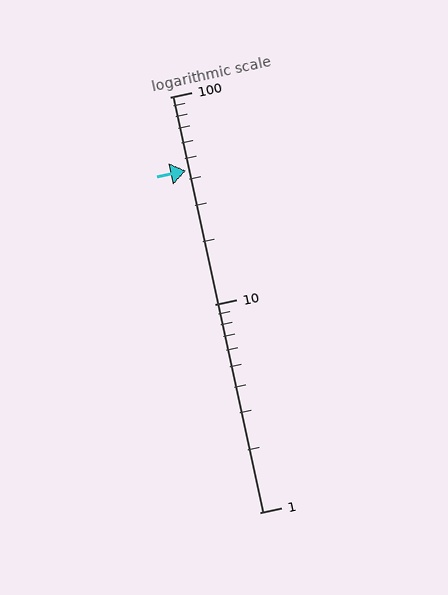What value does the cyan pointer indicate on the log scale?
The pointer indicates approximately 44.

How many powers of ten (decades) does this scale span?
The scale spans 2 decades, from 1 to 100.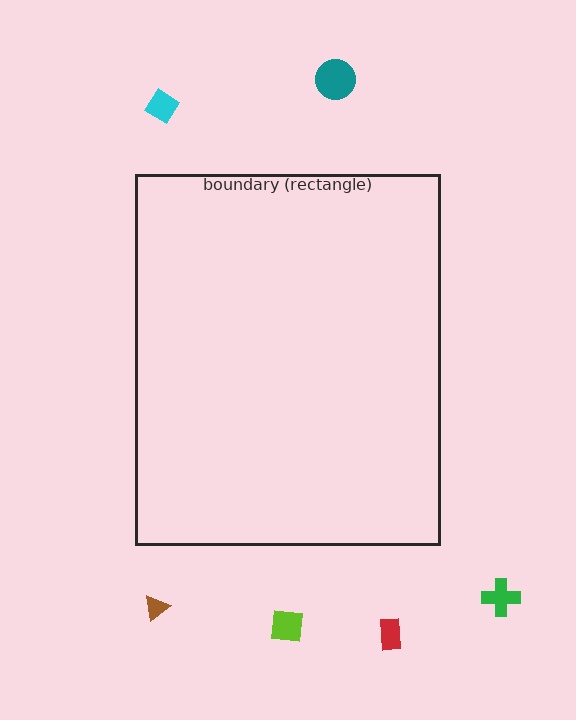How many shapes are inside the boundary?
0 inside, 6 outside.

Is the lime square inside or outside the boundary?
Outside.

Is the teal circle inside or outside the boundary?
Outside.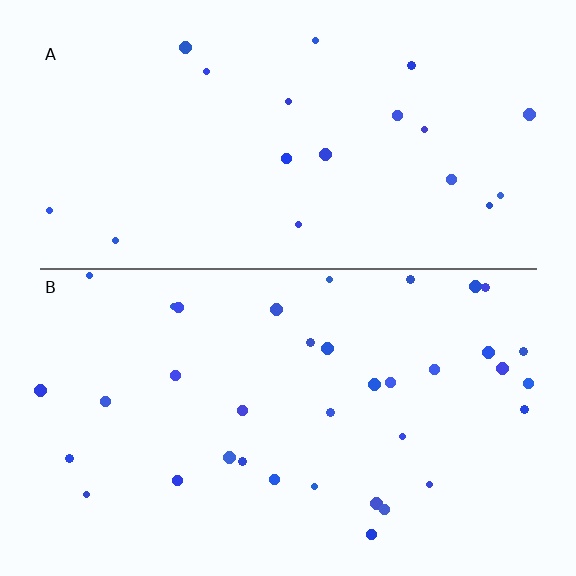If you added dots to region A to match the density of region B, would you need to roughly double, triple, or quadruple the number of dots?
Approximately double.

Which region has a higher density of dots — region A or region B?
B (the bottom).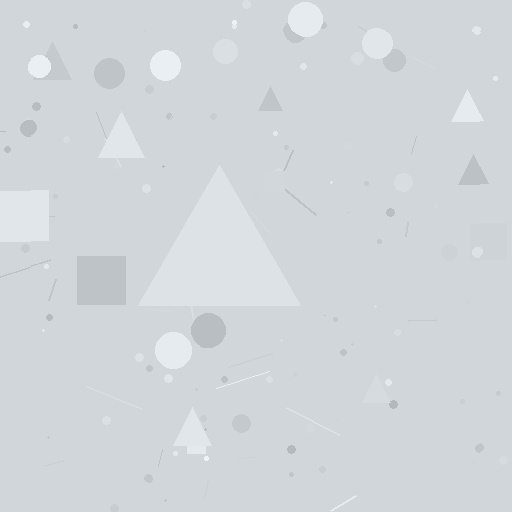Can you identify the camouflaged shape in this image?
The camouflaged shape is a triangle.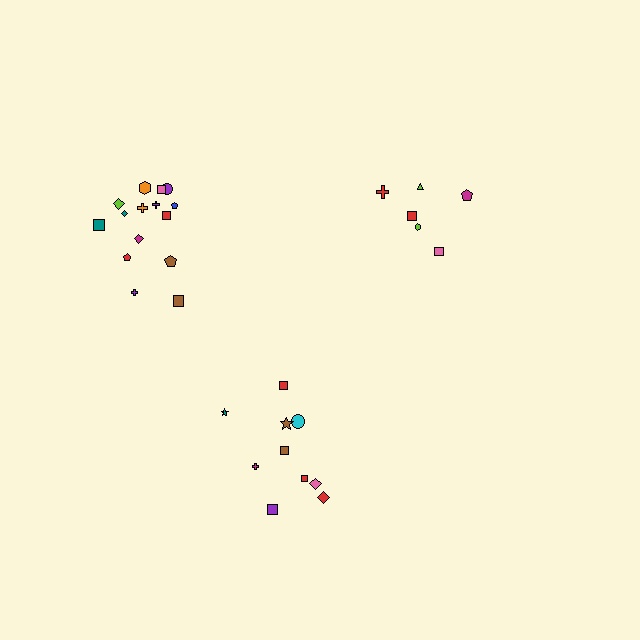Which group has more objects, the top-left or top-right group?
The top-left group.